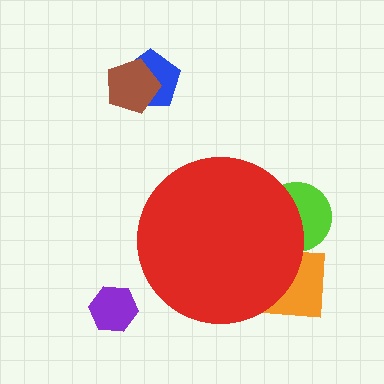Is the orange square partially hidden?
Yes, the orange square is partially hidden behind the red circle.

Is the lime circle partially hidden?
Yes, the lime circle is partially hidden behind the red circle.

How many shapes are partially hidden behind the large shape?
2 shapes are partially hidden.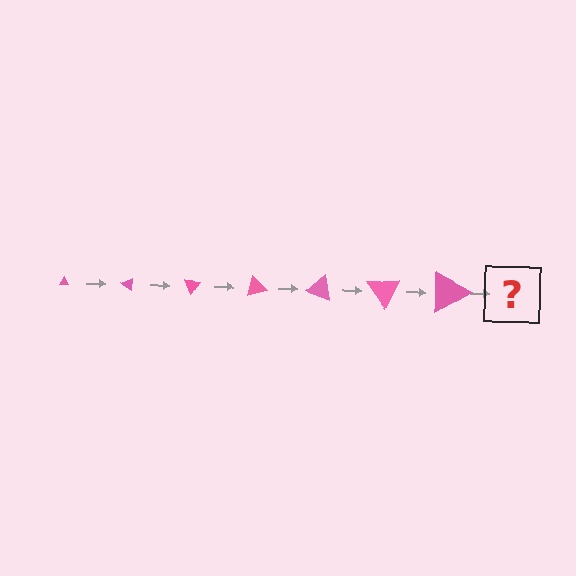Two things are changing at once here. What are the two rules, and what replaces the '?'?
The two rules are that the triangle grows larger each step and it rotates 35 degrees each step. The '?' should be a triangle, larger than the previous one and rotated 245 degrees from the start.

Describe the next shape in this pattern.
It should be a triangle, larger than the previous one and rotated 245 degrees from the start.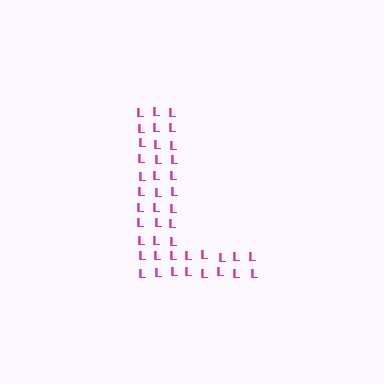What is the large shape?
The large shape is the letter L.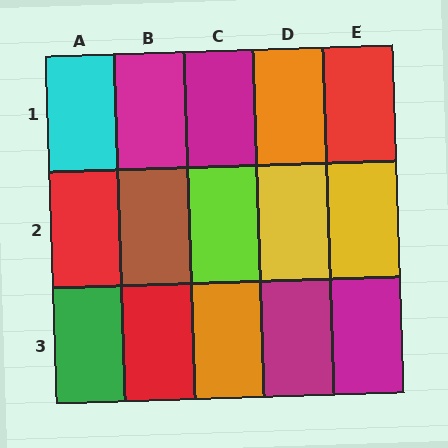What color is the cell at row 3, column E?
Magenta.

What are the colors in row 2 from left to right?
Red, brown, lime, yellow, yellow.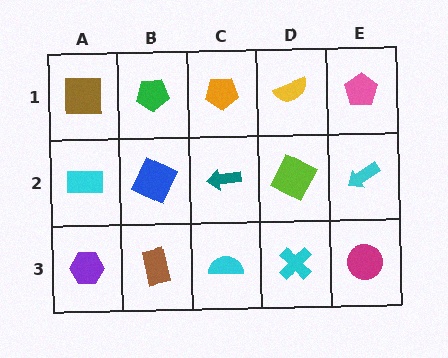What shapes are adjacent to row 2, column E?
A pink pentagon (row 1, column E), a magenta circle (row 3, column E), a lime square (row 2, column D).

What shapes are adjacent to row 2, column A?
A brown square (row 1, column A), a purple hexagon (row 3, column A), a blue square (row 2, column B).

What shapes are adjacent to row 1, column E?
A cyan arrow (row 2, column E), a yellow semicircle (row 1, column D).